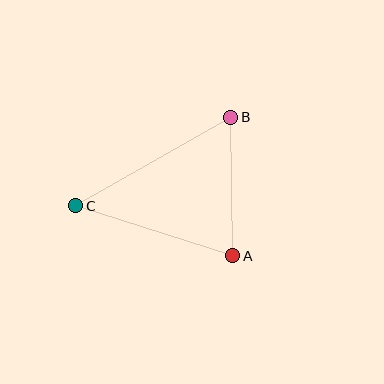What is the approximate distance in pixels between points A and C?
The distance between A and C is approximately 165 pixels.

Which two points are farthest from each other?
Points B and C are farthest from each other.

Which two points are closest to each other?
Points A and B are closest to each other.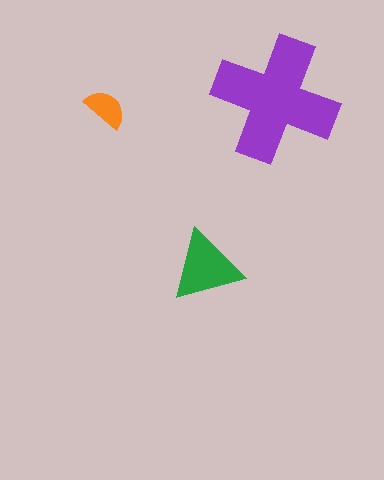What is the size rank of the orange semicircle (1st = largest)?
3rd.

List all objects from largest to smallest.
The purple cross, the green triangle, the orange semicircle.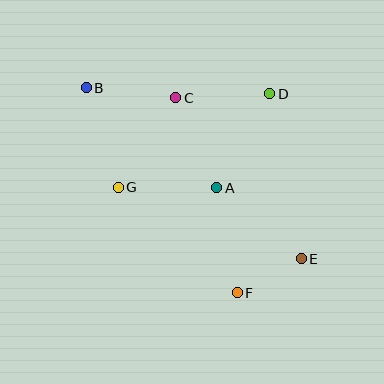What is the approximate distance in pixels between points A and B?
The distance between A and B is approximately 165 pixels.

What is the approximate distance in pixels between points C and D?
The distance between C and D is approximately 94 pixels.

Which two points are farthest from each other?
Points B and E are farthest from each other.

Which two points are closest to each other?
Points E and F are closest to each other.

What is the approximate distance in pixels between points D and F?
The distance between D and F is approximately 202 pixels.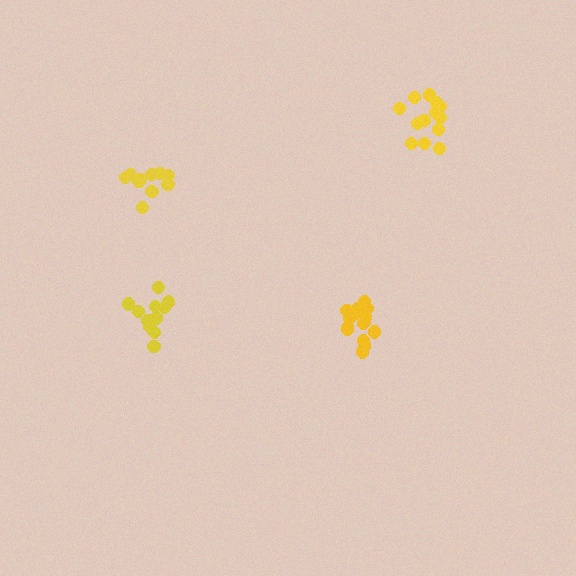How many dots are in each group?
Group 1: 10 dots, Group 2: 13 dots, Group 3: 15 dots, Group 4: 11 dots (49 total).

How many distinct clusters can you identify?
There are 4 distinct clusters.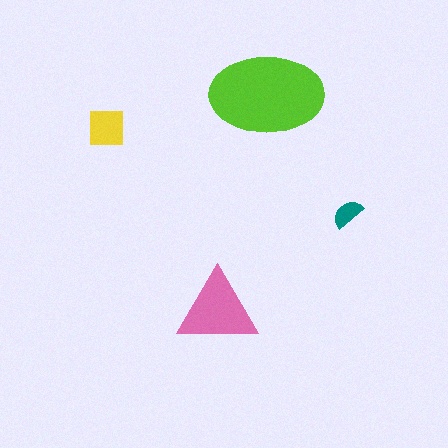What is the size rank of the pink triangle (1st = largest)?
2nd.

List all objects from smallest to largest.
The teal semicircle, the yellow square, the pink triangle, the lime ellipse.